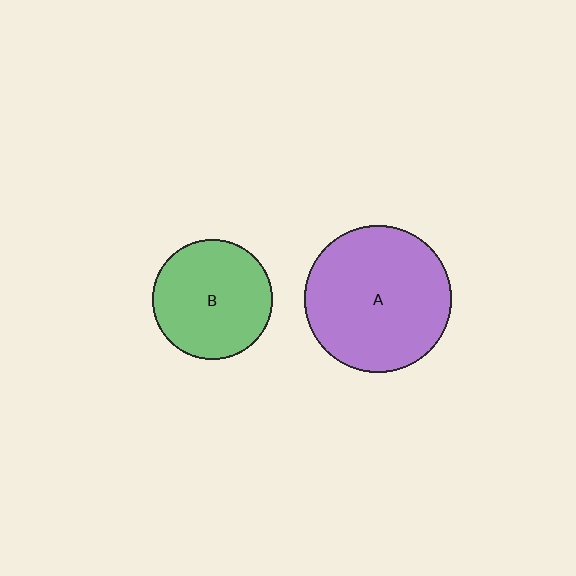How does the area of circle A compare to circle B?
Approximately 1.5 times.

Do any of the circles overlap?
No, none of the circles overlap.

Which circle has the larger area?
Circle A (purple).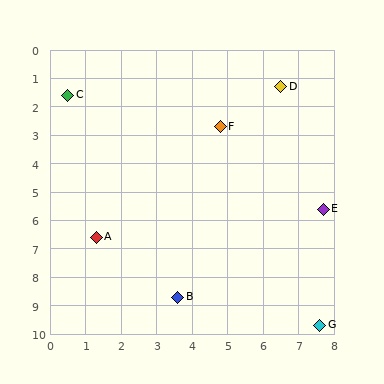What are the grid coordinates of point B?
Point B is at approximately (3.6, 8.7).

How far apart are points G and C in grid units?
Points G and C are about 10.8 grid units apart.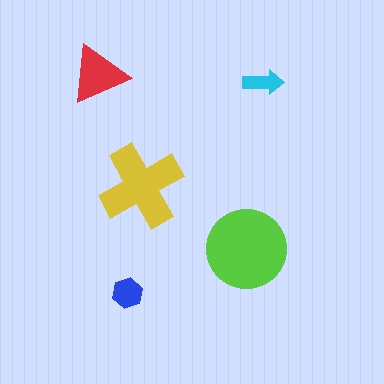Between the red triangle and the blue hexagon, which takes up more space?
The red triangle.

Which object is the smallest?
The cyan arrow.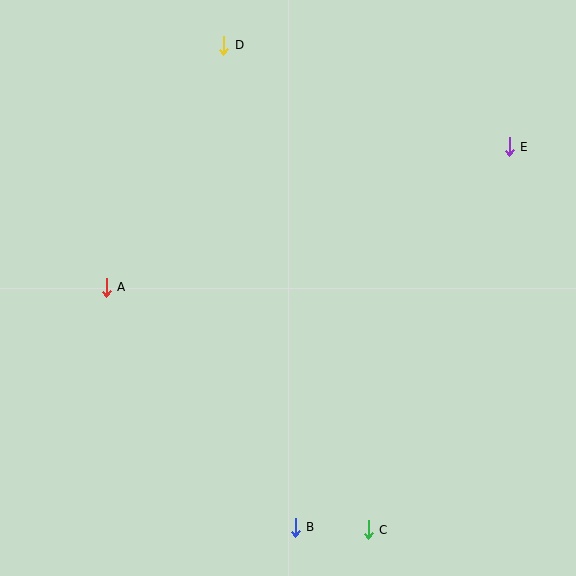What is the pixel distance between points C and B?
The distance between C and B is 73 pixels.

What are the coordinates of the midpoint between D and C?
The midpoint between D and C is at (296, 287).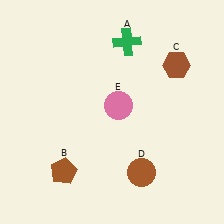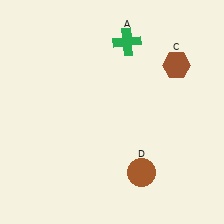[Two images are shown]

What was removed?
The pink circle (E), the brown pentagon (B) were removed in Image 2.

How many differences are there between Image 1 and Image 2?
There are 2 differences between the two images.